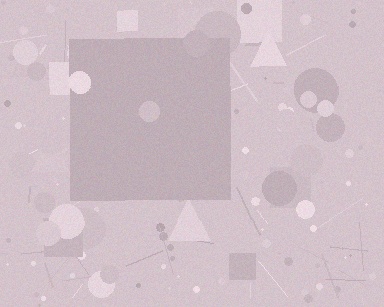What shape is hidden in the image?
A square is hidden in the image.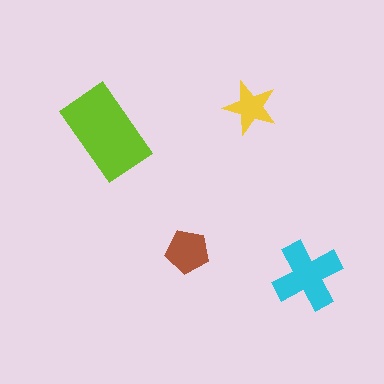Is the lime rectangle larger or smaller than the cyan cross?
Larger.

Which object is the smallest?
The yellow star.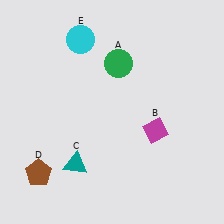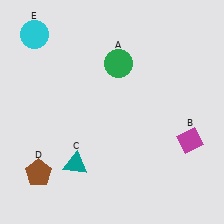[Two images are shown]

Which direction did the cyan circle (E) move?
The cyan circle (E) moved left.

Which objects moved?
The objects that moved are: the magenta diamond (B), the cyan circle (E).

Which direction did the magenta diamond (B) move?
The magenta diamond (B) moved right.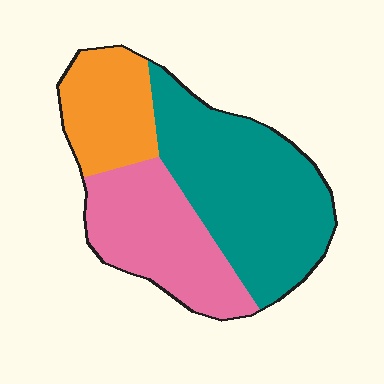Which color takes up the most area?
Teal, at roughly 50%.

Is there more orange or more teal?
Teal.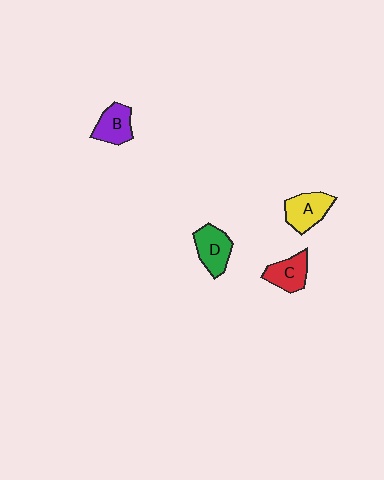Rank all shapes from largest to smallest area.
From largest to smallest: D (green), A (yellow), C (red), B (purple).